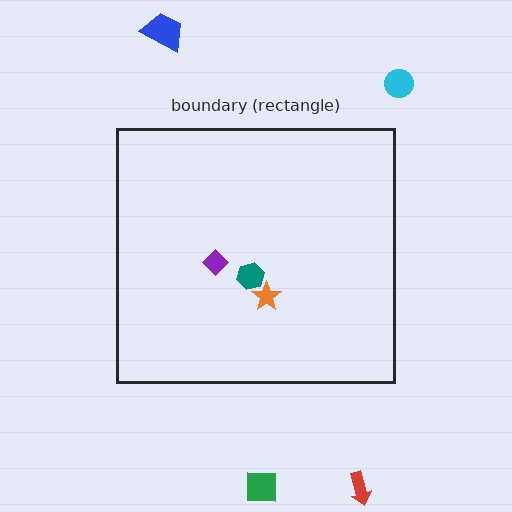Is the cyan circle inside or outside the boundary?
Outside.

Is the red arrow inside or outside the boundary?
Outside.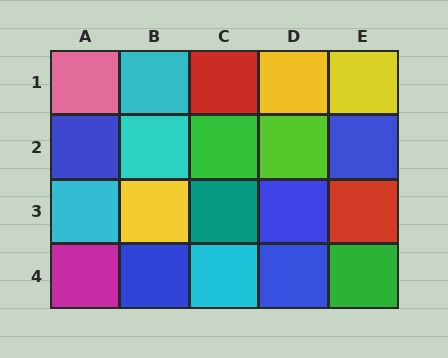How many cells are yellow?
3 cells are yellow.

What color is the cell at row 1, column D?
Yellow.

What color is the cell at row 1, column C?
Red.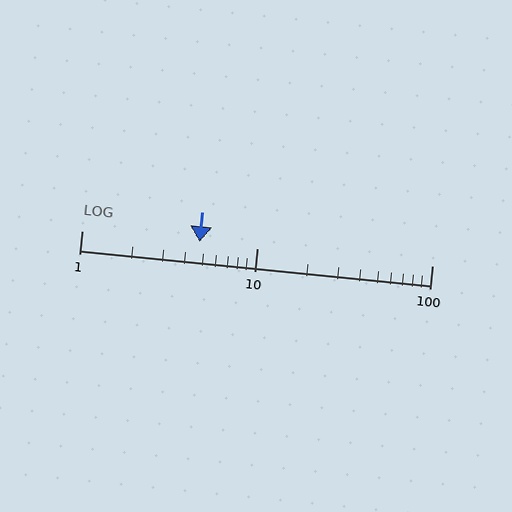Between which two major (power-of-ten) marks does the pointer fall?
The pointer is between 1 and 10.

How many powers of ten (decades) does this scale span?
The scale spans 2 decades, from 1 to 100.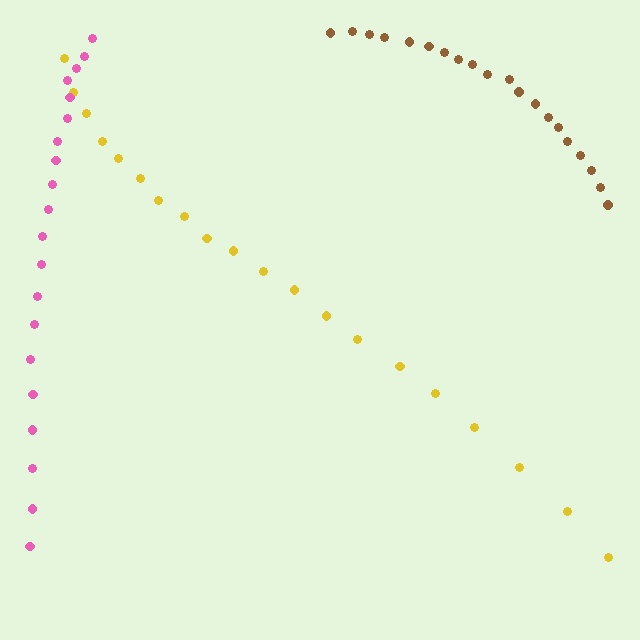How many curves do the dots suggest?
There are 3 distinct paths.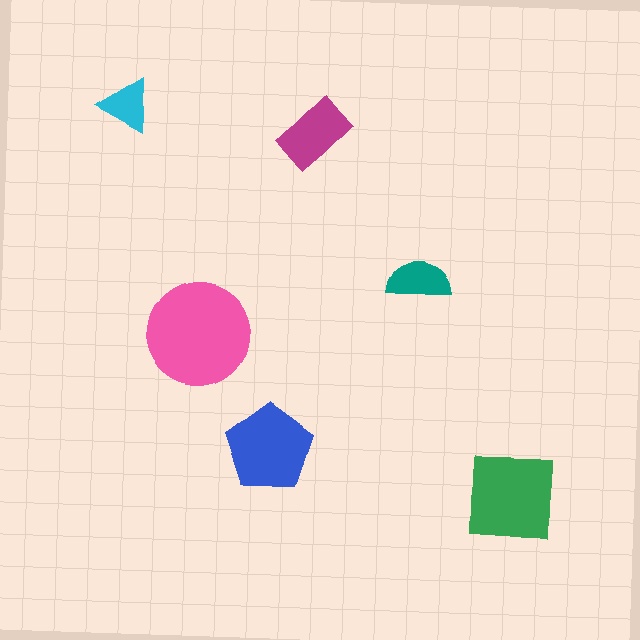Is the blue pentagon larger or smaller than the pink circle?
Smaller.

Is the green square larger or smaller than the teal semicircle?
Larger.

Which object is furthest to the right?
The green square is rightmost.